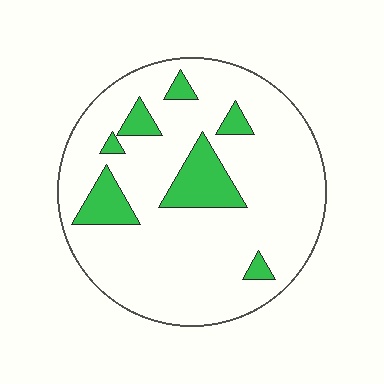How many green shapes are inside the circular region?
7.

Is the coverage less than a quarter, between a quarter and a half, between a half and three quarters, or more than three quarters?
Less than a quarter.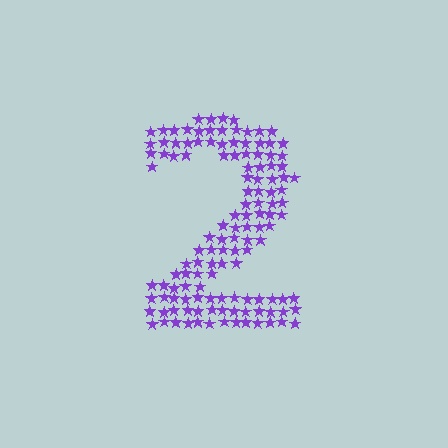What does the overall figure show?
The overall figure shows the digit 2.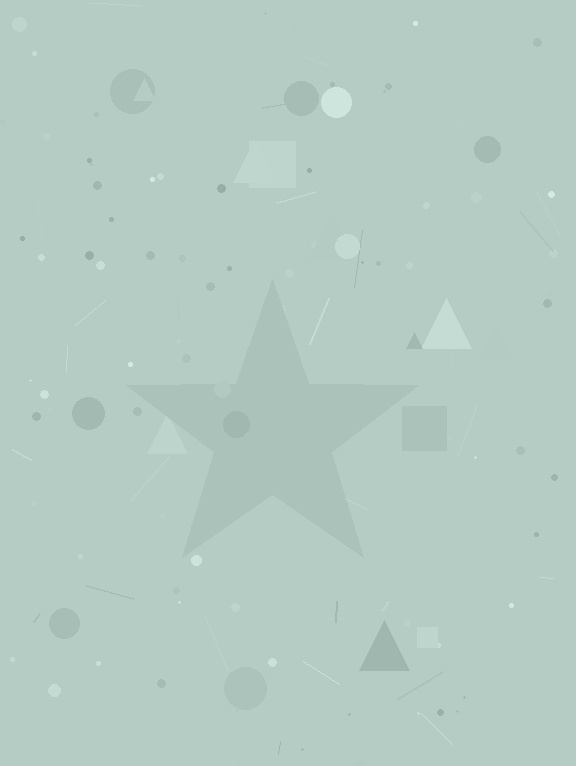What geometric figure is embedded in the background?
A star is embedded in the background.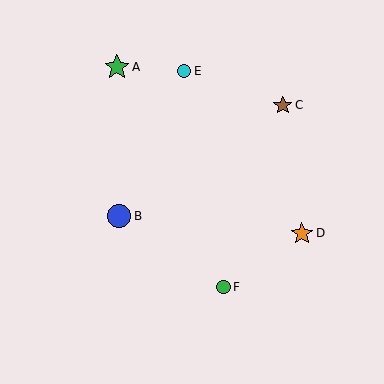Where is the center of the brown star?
The center of the brown star is at (283, 105).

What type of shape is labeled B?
Shape B is a blue circle.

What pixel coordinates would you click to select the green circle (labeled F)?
Click at (223, 287) to select the green circle F.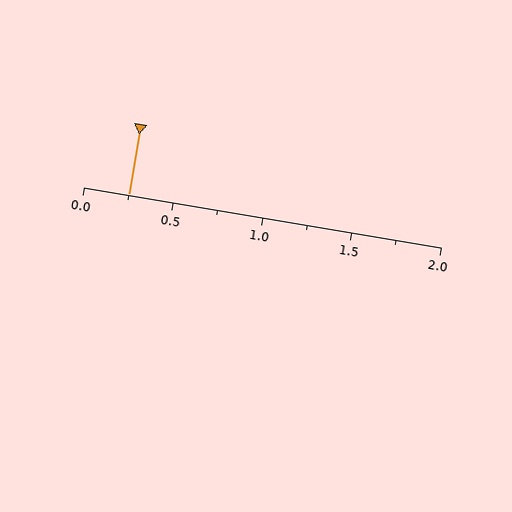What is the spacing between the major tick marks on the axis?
The major ticks are spaced 0.5 apart.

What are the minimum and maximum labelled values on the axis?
The axis runs from 0.0 to 2.0.